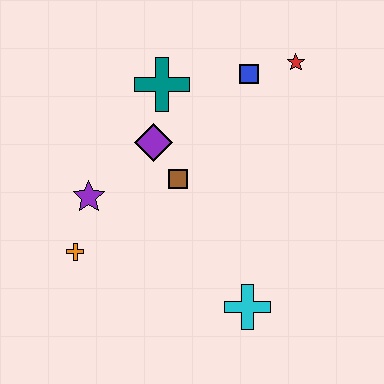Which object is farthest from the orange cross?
The red star is farthest from the orange cross.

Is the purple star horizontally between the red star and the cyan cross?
No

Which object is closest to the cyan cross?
The brown square is closest to the cyan cross.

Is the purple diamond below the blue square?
Yes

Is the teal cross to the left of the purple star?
No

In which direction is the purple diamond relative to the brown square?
The purple diamond is above the brown square.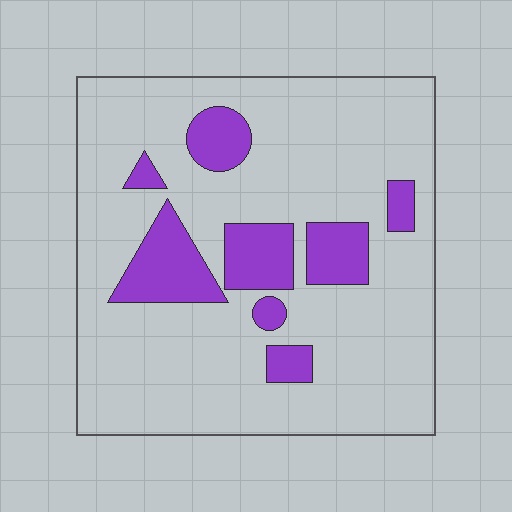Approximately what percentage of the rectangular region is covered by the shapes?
Approximately 20%.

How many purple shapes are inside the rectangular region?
8.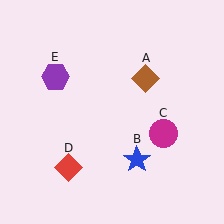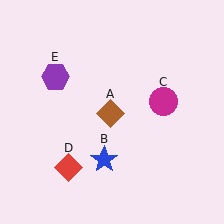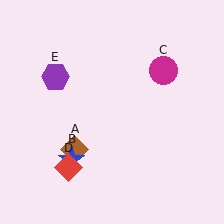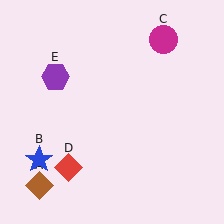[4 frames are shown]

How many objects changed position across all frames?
3 objects changed position: brown diamond (object A), blue star (object B), magenta circle (object C).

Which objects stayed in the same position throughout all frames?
Red diamond (object D) and purple hexagon (object E) remained stationary.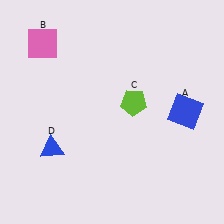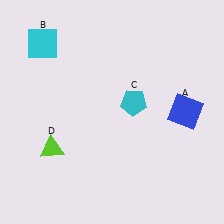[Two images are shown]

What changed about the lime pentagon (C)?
In Image 1, C is lime. In Image 2, it changed to cyan.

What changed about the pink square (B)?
In Image 1, B is pink. In Image 2, it changed to cyan.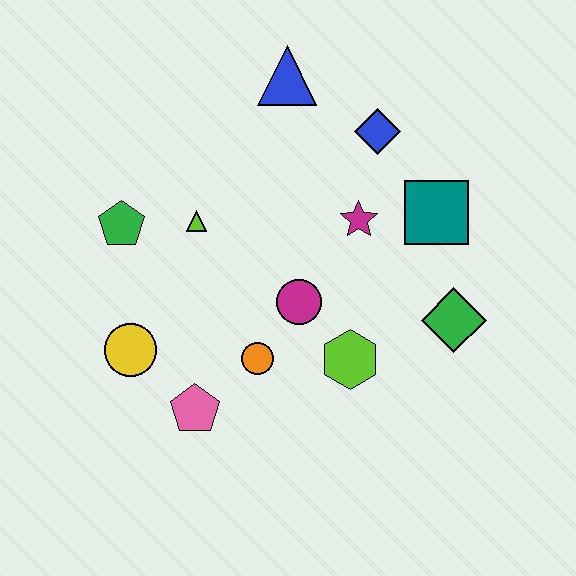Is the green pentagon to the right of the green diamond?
No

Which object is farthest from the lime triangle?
The green diamond is farthest from the lime triangle.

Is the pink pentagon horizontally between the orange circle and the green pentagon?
Yes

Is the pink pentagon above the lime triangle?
No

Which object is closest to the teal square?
The magenta star is closest to the teal square.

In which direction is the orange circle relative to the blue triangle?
The orange circle is below the blue triangle.